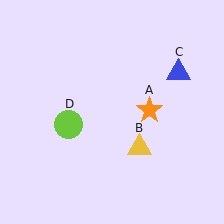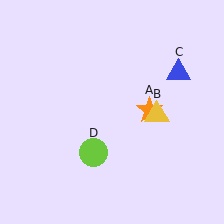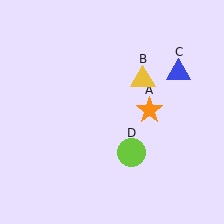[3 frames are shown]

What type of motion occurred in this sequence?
The yellow triangle (object B), lime circle (object D) rotated counterclockwise around the center of the scene.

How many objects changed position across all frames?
2 objects changed position: yellow triangle (object B), lime circle (object D).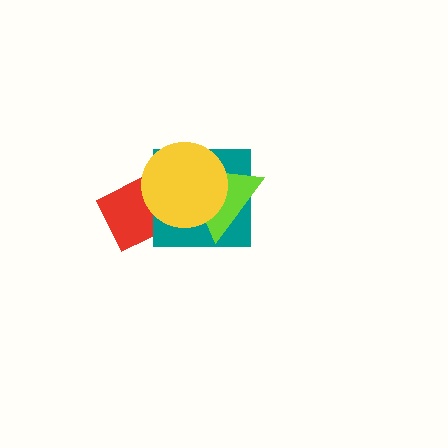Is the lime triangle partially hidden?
Yes, it is partially covered by another shape.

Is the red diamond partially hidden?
Yes, it is partially covered by another shape.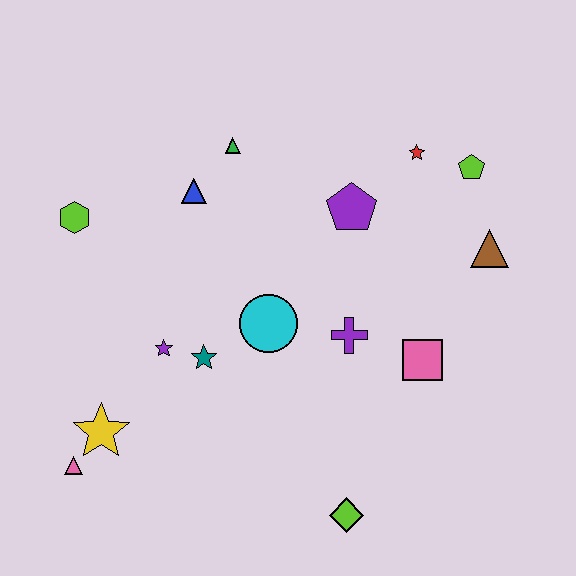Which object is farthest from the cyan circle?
The lime pentagon is farthest from the cyan circle.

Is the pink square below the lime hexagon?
Yes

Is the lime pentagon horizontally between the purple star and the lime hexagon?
No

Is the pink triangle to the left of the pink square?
Yes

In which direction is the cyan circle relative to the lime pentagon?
The cyan circle is to the left of the lime pentagon.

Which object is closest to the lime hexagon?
The blue triangle is closest to the lime hexagon.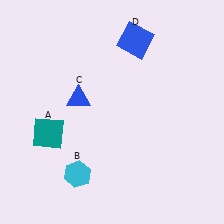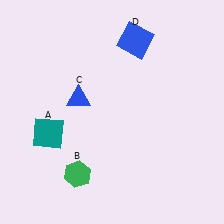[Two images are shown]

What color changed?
The hexagon (B) changed from cyan in Image 1 to green in Image 2.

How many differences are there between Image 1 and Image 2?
There is 1 difference between the two images.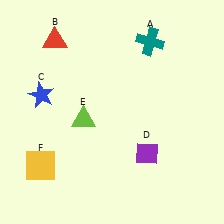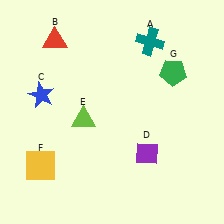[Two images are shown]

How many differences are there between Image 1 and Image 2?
There is 1 difference between the two images.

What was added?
A green pentagon (G) was added in Image 2.